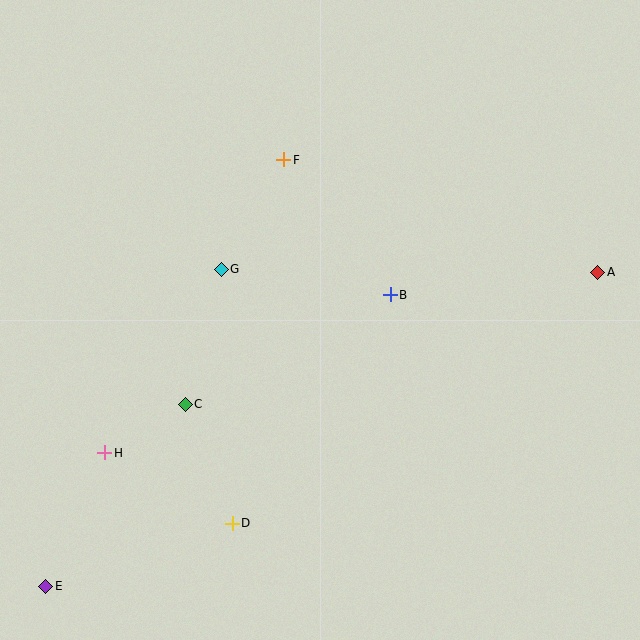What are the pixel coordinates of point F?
Point F is at (284, 160).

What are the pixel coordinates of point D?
Point D is at (232, 523).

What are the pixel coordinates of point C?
Point C is at (185, 404).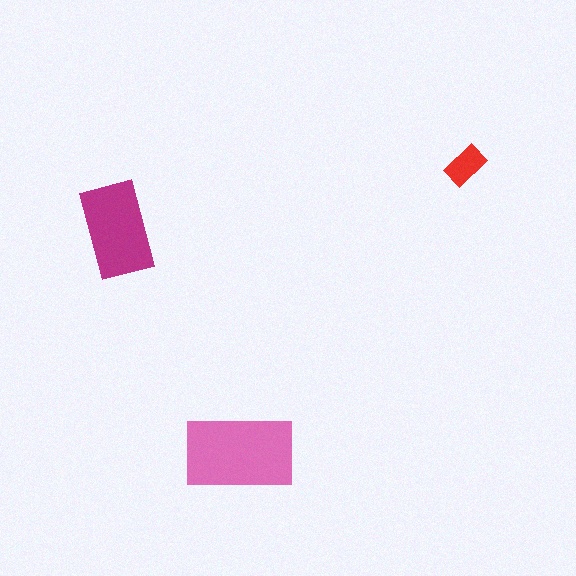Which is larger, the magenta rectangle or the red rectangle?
The magenta one.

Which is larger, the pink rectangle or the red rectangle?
The pink one.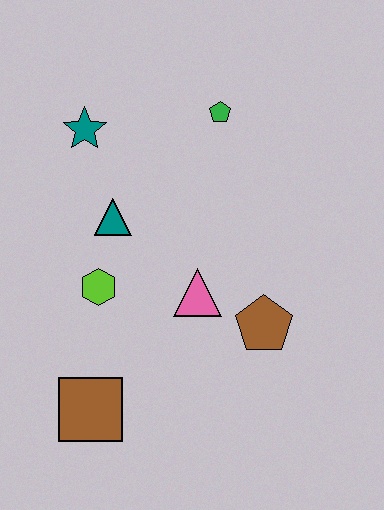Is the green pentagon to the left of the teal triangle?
No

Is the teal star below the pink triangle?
No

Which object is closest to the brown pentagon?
The pink triangle is closest to the brown pentagon.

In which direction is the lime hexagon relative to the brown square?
The lime hexagon is above the brown square.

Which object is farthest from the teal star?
The brown square is farthest from the teal star.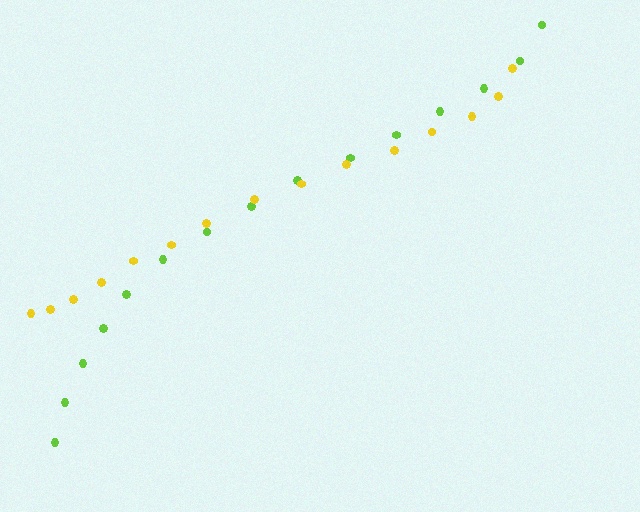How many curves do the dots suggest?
There are 2 distinct paths.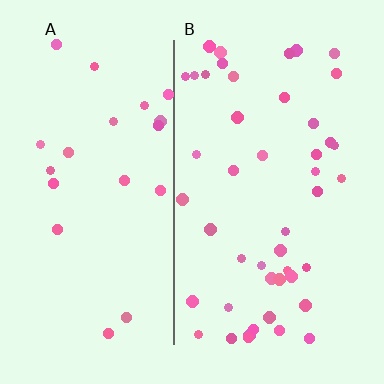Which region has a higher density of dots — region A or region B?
B (the right).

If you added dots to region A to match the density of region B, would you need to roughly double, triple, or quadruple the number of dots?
Approximately double.